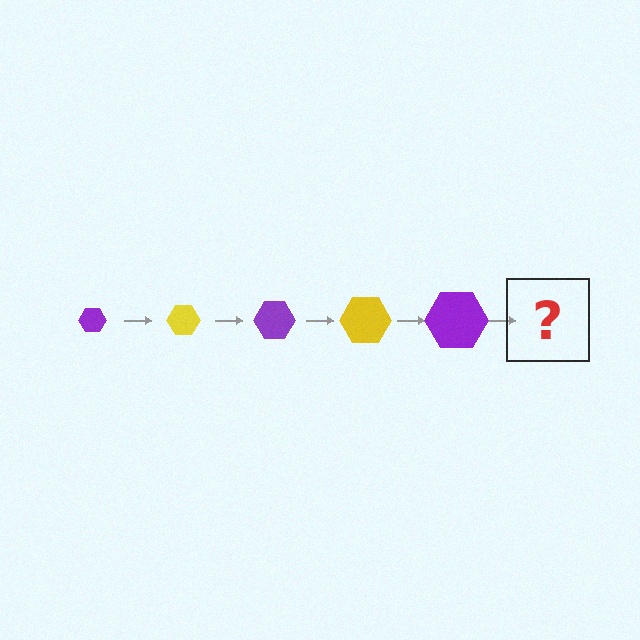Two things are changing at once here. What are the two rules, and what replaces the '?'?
The two rules are that the hexagon grows larger each step and the color cycles through purple and yellow. The '?' should be a yellow hexagon, larger than the previous one.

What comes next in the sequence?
The next element should be a yellow hexagon, larger than the previous one.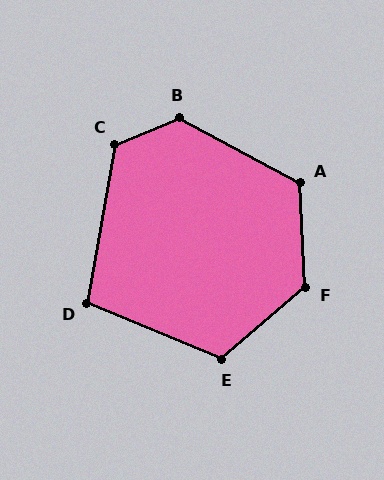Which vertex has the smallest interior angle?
D, at approximately 103 degrees.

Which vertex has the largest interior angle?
B, at approximately 129 degrees.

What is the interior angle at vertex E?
Approximately 117 degrees (obtuse).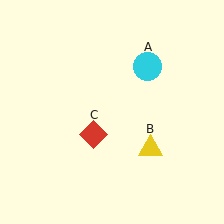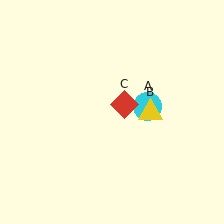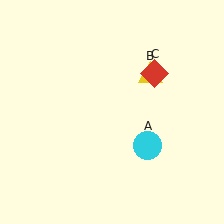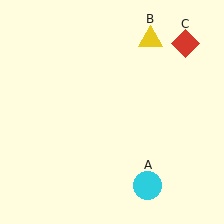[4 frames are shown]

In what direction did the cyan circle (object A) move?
The cyan circle (object A) moved down.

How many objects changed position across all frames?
3 objects changed position: cyan circle (object A), yellow triangle (object B), red diamond (object C).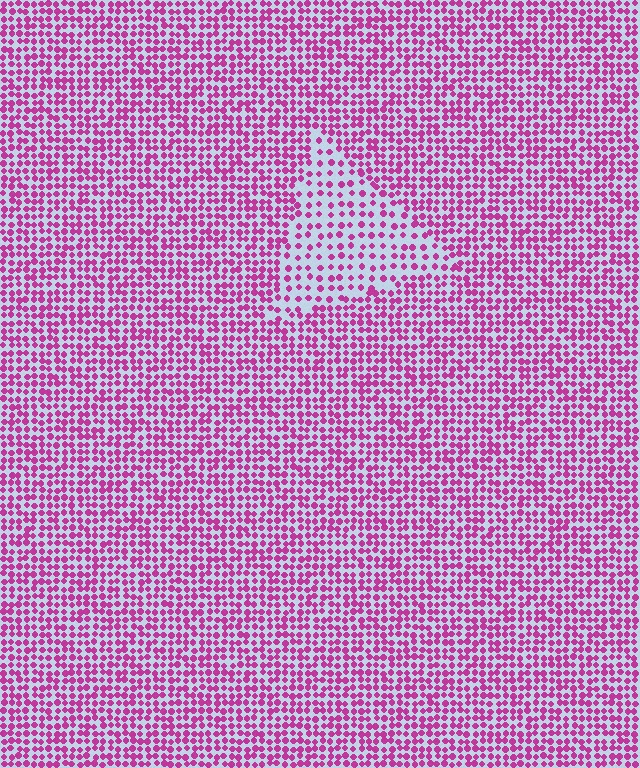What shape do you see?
I see a triangle.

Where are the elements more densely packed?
The elements are more densely packed outside the triangle boundary.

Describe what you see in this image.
The image contains small magenta elements arranged at two different densities. A triangle-shaped region is visible where the elements are less densely packed than the surrounding area.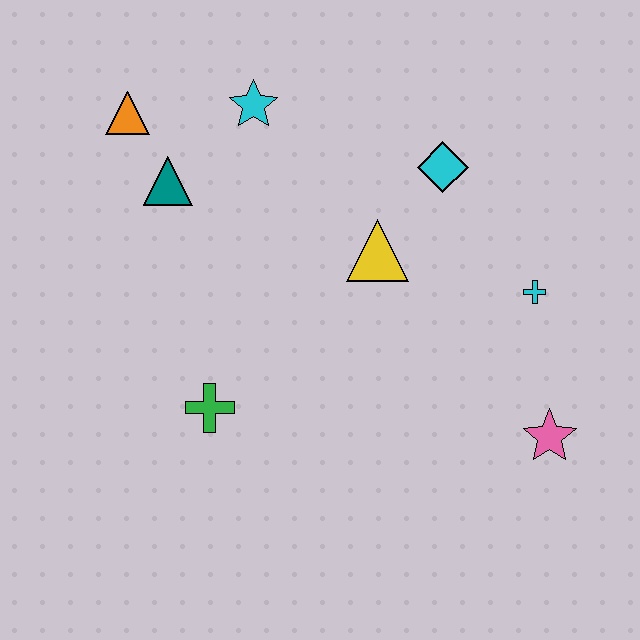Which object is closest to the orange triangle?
The teal triangle is closest to the orange triangle.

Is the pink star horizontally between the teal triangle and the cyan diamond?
No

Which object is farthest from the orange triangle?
The pink star is farthest from the orange triangle.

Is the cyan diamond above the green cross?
Yes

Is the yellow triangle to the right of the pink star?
No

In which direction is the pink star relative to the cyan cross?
The pink star is below the cyan cross.